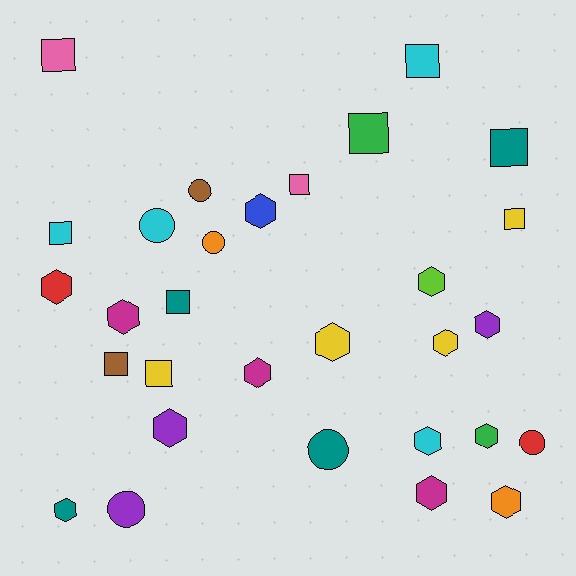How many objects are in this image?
There are 30 objects.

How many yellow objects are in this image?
There are 4 yellow objects.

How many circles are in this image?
There are 6 circles.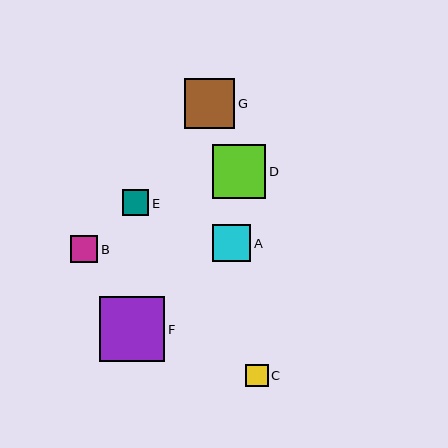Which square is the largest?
Square F is the largest with a size of approximately 65 pixels.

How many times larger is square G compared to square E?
Square G is approximately 2.0 times the size of square E.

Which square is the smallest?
Square C is the smallest with a size of approximately 22 pixels.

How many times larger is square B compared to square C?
Square B is approximately 1.2 times the size of square C.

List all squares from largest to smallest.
From largest to smallest: F, D, G, A, B, E, C.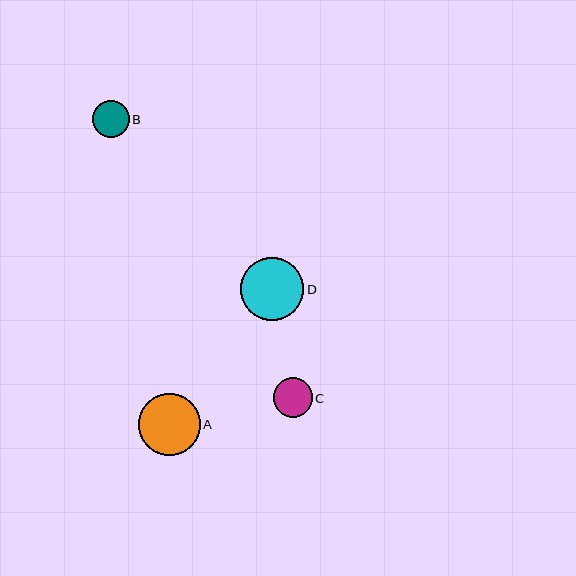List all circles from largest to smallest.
From largest to smallest: D, A, C, B.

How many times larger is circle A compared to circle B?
Circle A is approximately 1.7 times the size of circle B.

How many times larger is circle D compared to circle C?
Circle D is approximately 1.6 times the size of circle C.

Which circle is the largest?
Circle D is the largest with a size of approximately 63 pixels.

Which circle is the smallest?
Circle B is the smallest with a size of approximately 36 pixels.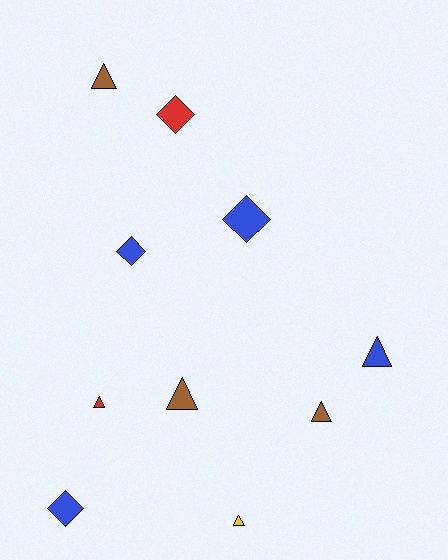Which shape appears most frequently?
Triangle, with 6 objects.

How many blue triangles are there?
There is 1 blue triangle.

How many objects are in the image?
There are 10 objects.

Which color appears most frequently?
Blue, with 4 objects.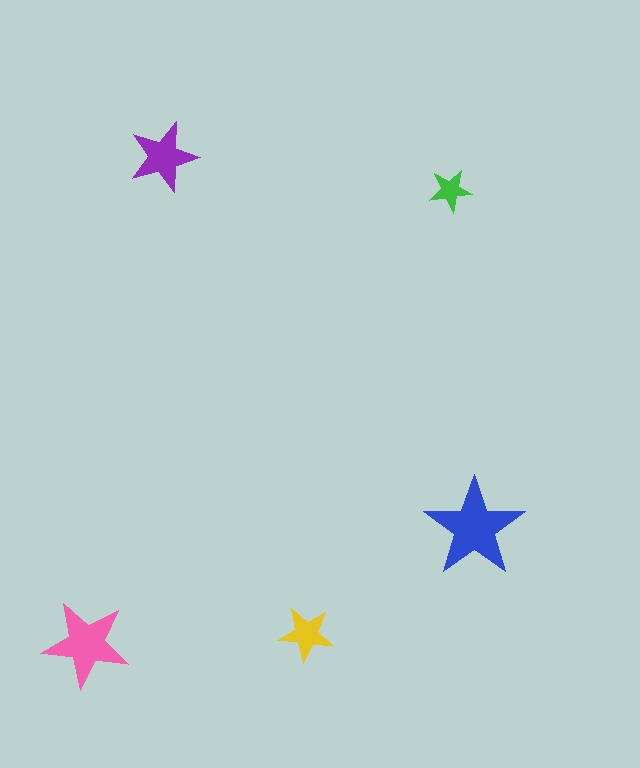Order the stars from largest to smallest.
the blue one, the pink one, the purple one, the yellow one, the green one.